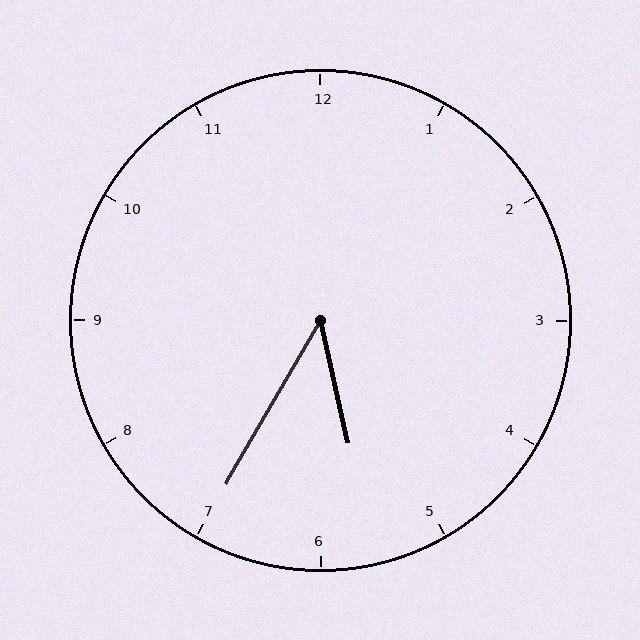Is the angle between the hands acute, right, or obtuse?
It is acute.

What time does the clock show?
5:35.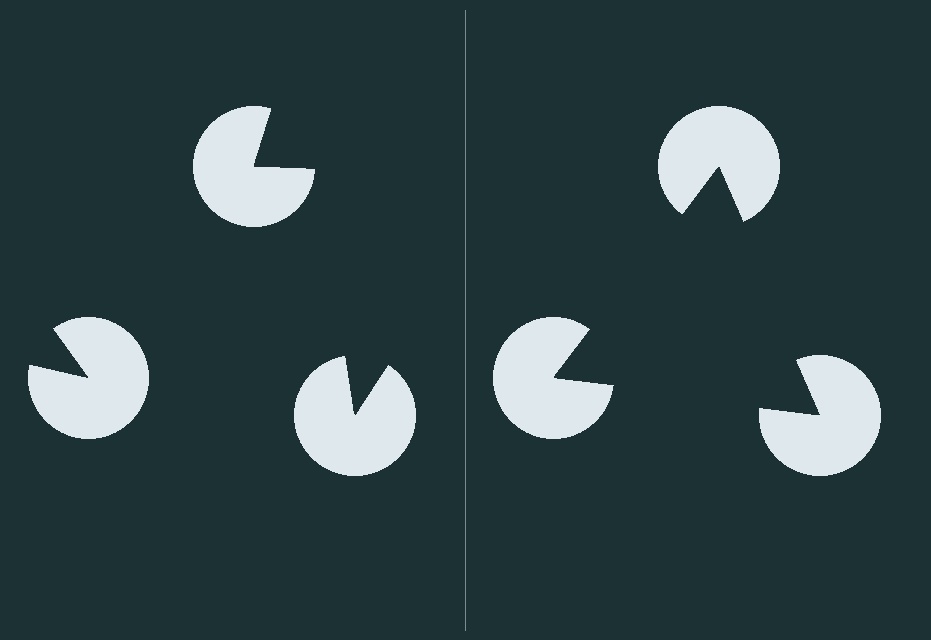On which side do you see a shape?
An illusory triangle appears on the right side. On the left side the wedge cuts are rotated, so no coherent shape forms.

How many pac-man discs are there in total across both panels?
6 — 3 on each side.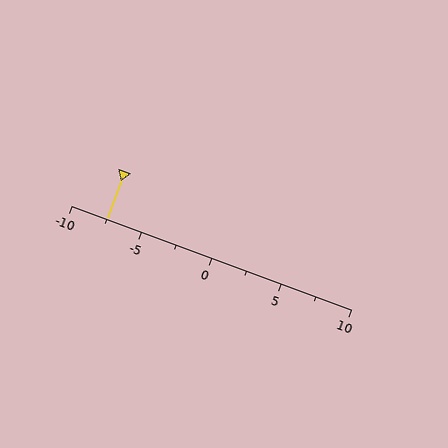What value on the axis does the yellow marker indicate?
The marker indicates approximately -7.5.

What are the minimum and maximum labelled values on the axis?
The axis runs from -10 to 10.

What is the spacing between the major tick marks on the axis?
The major ticks are spaced 5 apart.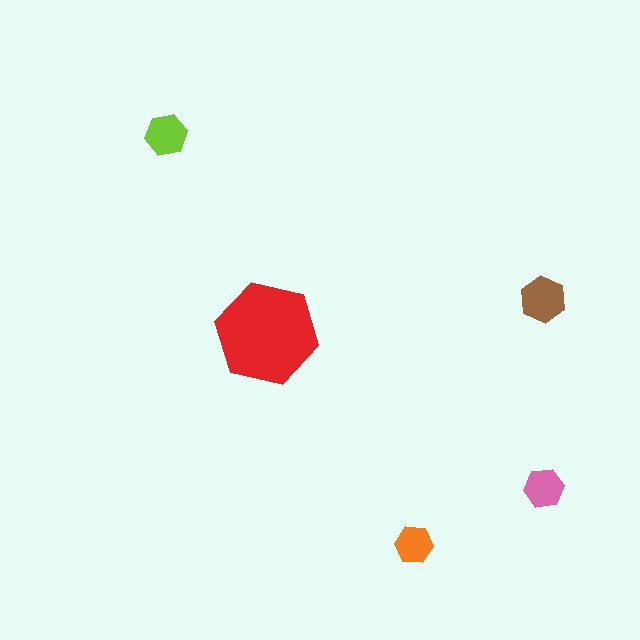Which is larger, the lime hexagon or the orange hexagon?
The lime one.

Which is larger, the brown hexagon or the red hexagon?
The red one.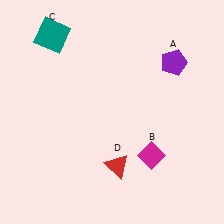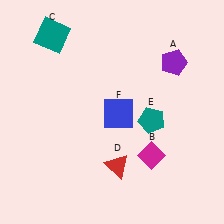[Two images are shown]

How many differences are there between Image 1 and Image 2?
There are 2 differences between the two images.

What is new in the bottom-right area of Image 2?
A teal pentagon (E) was added in the bottom-right area of Image 2.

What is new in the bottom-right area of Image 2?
A blue square (F) was added in the bottom-right area of Image 2.